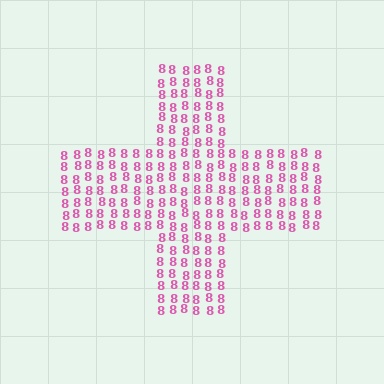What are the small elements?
The small elements are digit 8's.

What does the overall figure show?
The overall figure shows a cross.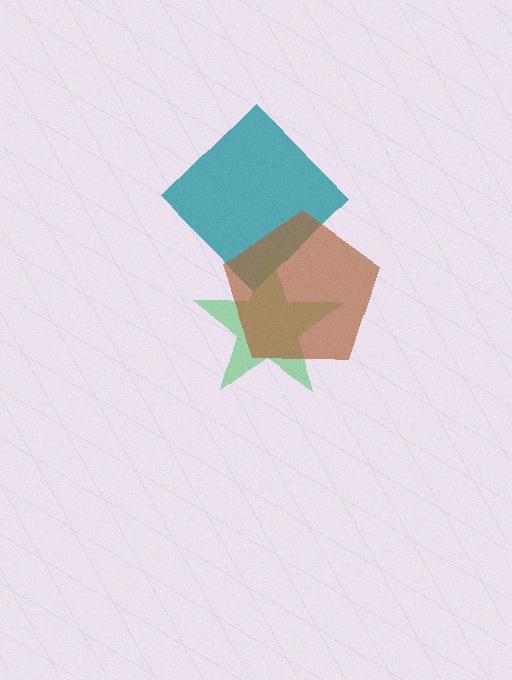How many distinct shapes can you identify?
There are 3 distinct shapes: a teal diamond, a green star, a brown pentagon.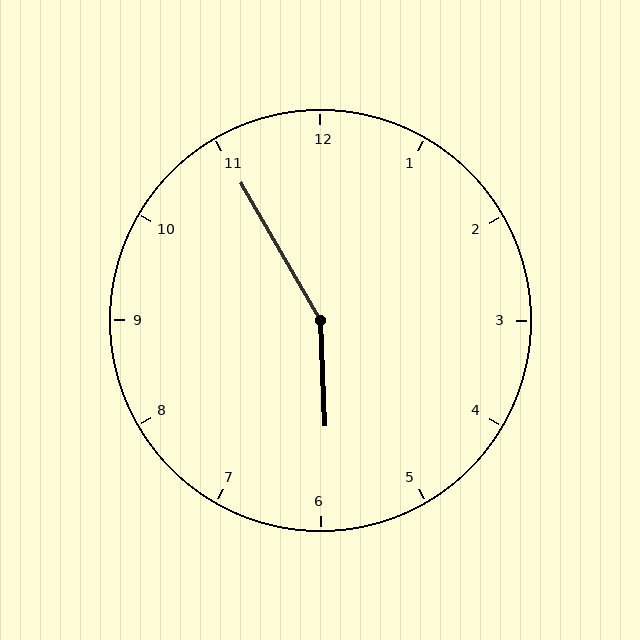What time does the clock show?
5:55.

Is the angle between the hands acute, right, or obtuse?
It is obtuse.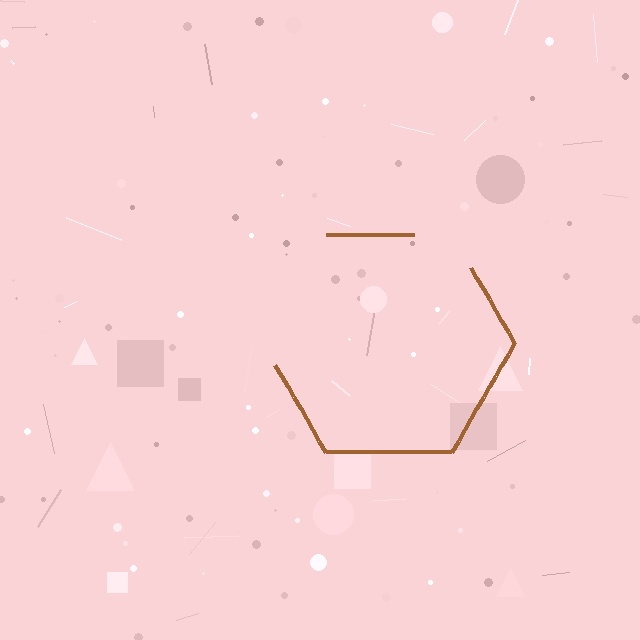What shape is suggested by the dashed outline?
The dashed outline suggests a hexagon.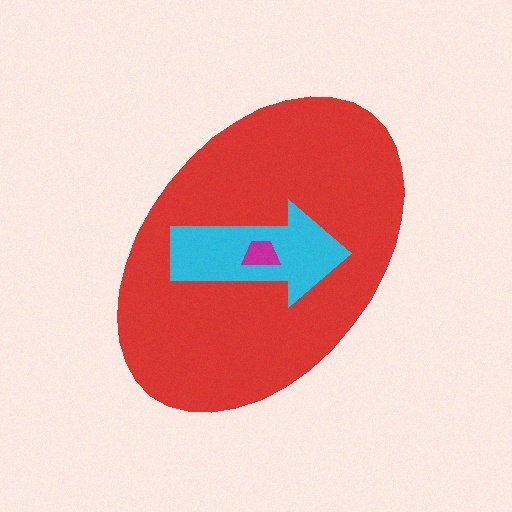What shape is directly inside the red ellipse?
The cyan arrow.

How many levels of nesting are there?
3.